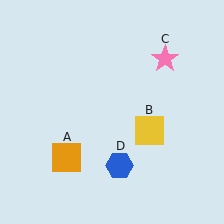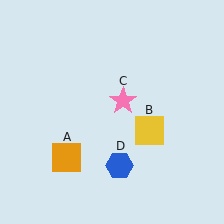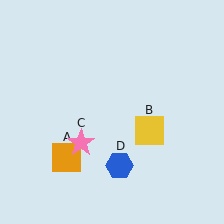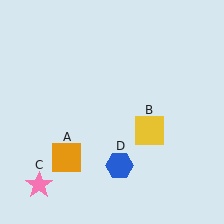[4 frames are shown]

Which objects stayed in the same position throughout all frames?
Orange square (object A) and yellow square (object B) and blue hexagon (object D) remained stationary.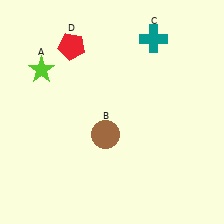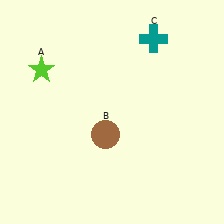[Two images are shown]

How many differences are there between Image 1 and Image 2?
There is 1 difference between the two images.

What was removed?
The red pentagon (D) was removed in Image 2.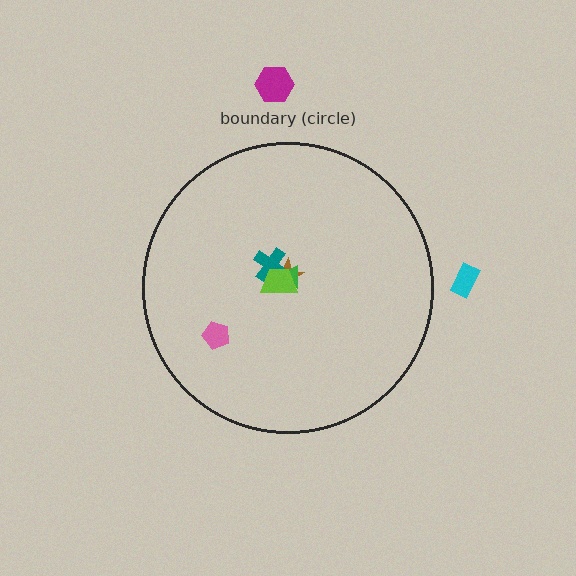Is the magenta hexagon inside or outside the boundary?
Outside.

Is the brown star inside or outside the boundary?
Inside.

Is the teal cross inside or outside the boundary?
Inside.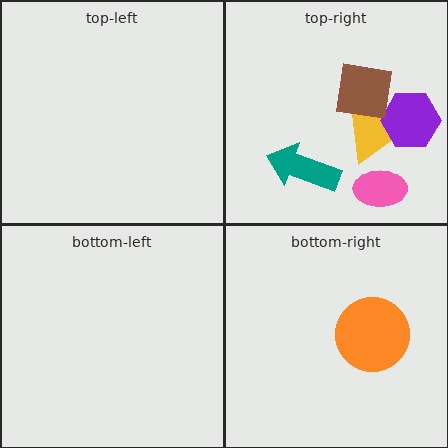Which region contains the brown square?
The top-right region.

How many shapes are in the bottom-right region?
1.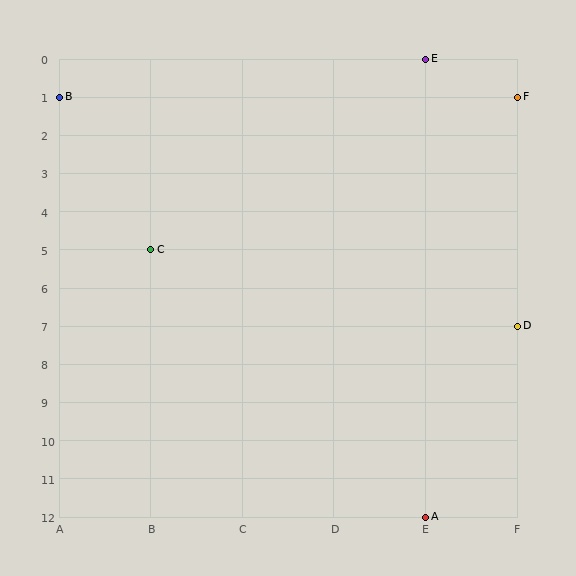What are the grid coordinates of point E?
Point E is at grid coordinates (E, 0).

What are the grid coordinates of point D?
Point D is at grid coordinates (F, 7).